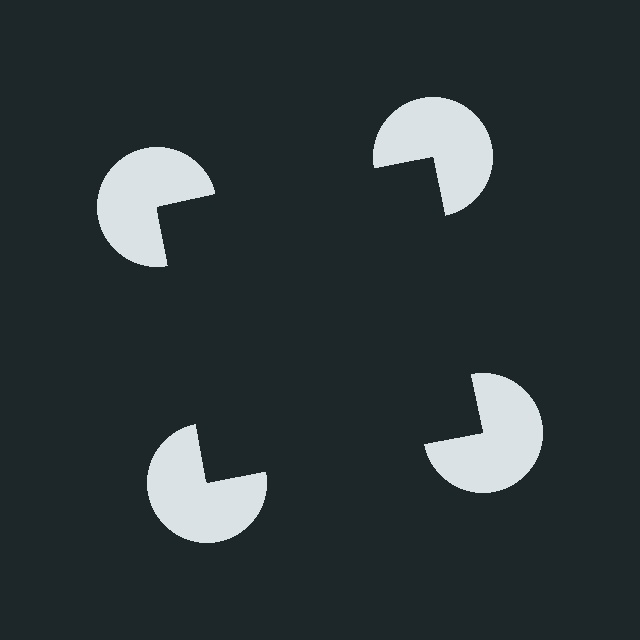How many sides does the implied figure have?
4 sides.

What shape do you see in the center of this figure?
An illusory square — its edges are inferred from the aligned wedge cuts in the pac-man discs, not physically drawn.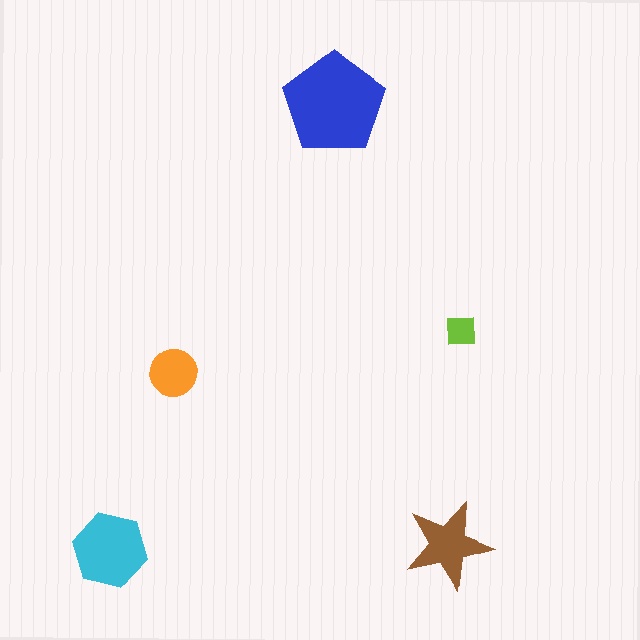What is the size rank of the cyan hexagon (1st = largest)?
2nd.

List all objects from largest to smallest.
The blue pentagon, the cyan hexagon, the brown star, the orange circle, the lime square.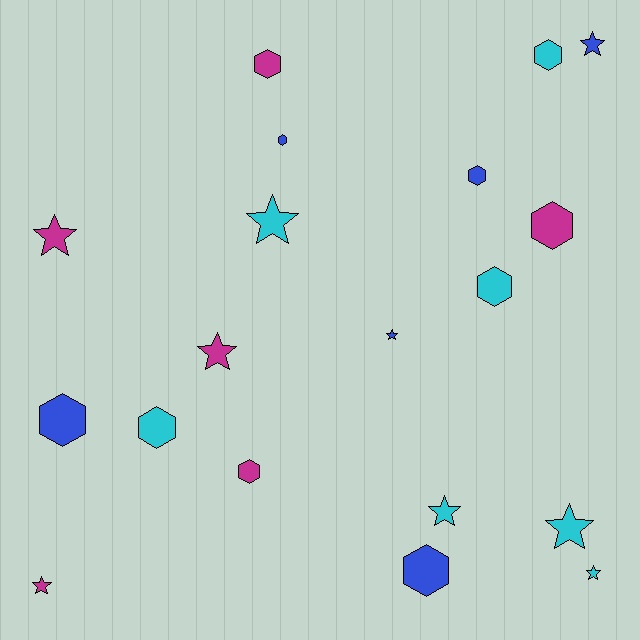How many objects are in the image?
There are 19 objects.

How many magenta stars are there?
There are 3 magenta stars.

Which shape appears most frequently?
Hexagon, with 10 objects.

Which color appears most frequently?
Cyan, with 7 objects.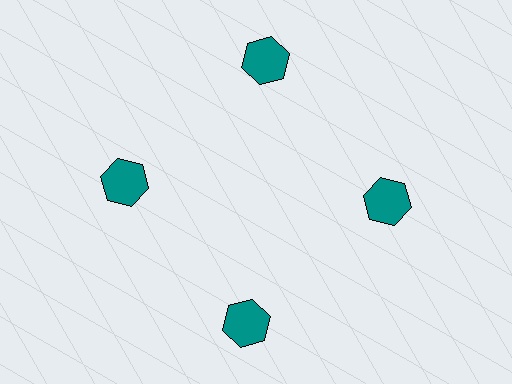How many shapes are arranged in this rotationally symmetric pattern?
There are 4 shapes, arranged in 4 groups of 1.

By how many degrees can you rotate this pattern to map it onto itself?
The pattern maps onto itself every 90 degrees of rotation.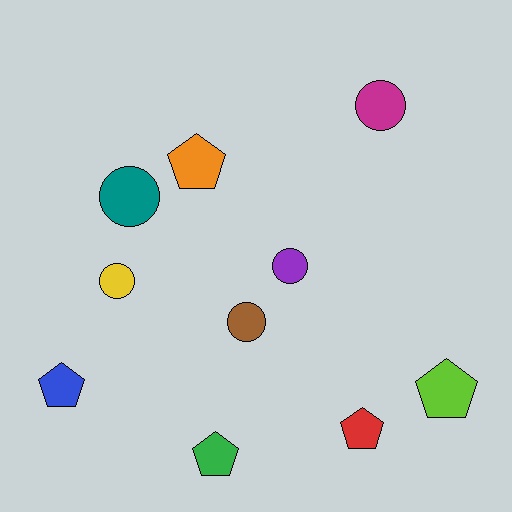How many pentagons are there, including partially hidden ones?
There are 5 pentagons.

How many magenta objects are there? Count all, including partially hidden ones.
There is 1 magenta object.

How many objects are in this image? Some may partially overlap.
There are 10 objects.